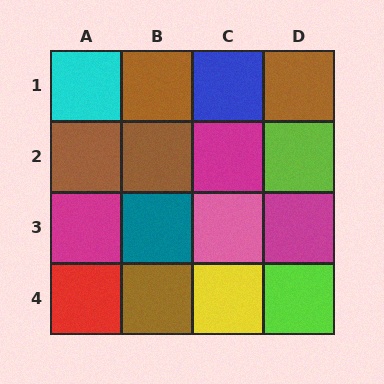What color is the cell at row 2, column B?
Brown.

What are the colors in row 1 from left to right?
Cyan, brown, blue, brown.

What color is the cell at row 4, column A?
Red.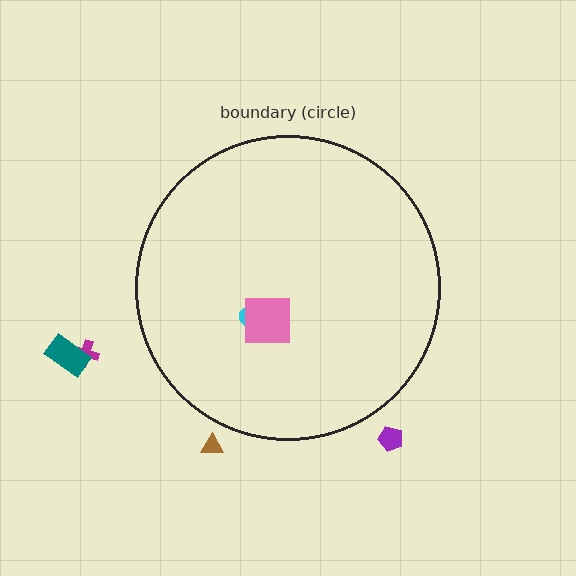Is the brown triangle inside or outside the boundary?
Outside.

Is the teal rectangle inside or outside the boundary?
Outside.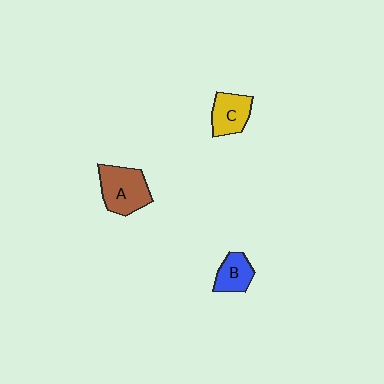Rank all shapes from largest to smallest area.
From largest to smallest: A (brown), C (yellow), B (blue).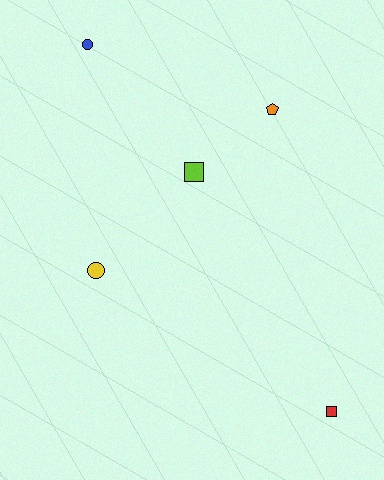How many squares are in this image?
There are 2 squares.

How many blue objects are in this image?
There is 1 blue object.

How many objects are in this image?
There are 5 objects.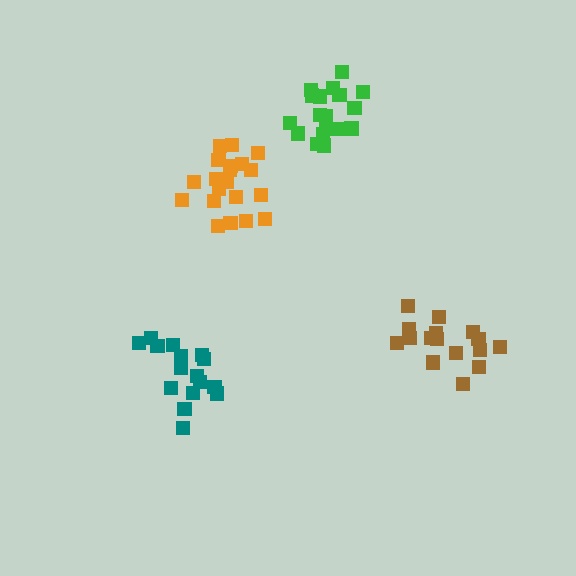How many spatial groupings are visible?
There are 4 spatial groupings.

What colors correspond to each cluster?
The clusters are colored: brown, teal, orange, green.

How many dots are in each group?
Group 1: 16 dots, Group 2: 16 dots, Group 3: 20 dots, Group 4: 18 dots (70 total).